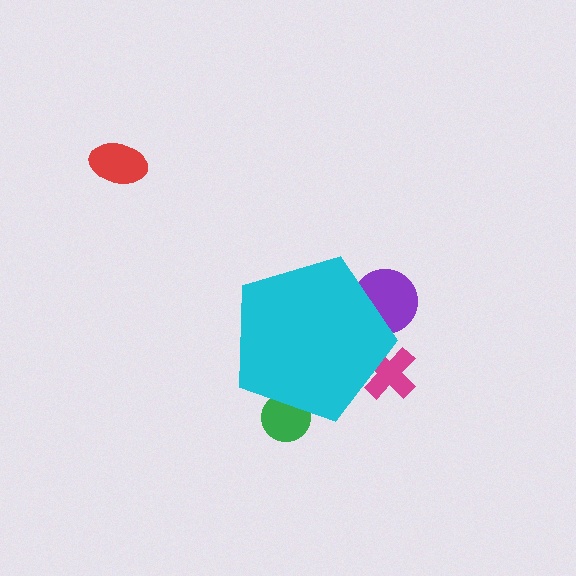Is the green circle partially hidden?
Yes, the green circle is partially hidden behind the cyan pentagon.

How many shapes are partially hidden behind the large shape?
3 shapes are partially hidden.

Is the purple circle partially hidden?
Yes, the purple circle is partially hidden behind the cyan pentagon.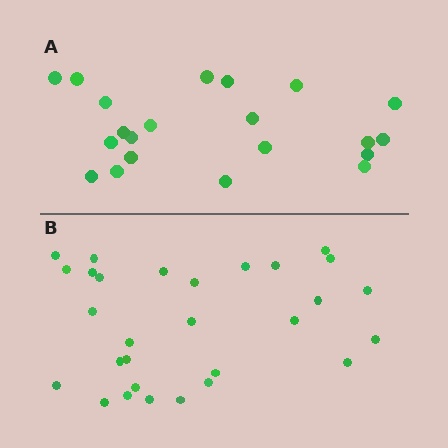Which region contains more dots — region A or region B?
Region B (the bottom region) has more dots.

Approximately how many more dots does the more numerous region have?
Region B has roughly 8 or so more dots than region A.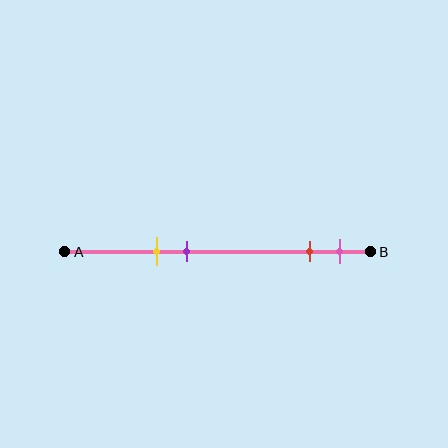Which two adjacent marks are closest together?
The red and pink marks are the closest adjacent pair.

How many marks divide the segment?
There are 4 marks dividing the segment.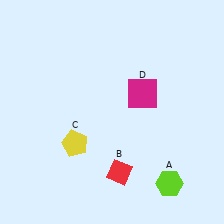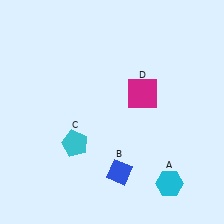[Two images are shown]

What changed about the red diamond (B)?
In Image 1, B is red. In Image 2, it changed to blue.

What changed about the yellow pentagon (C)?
In Image 1, C is yellow. In Image 2, it changed to cyan.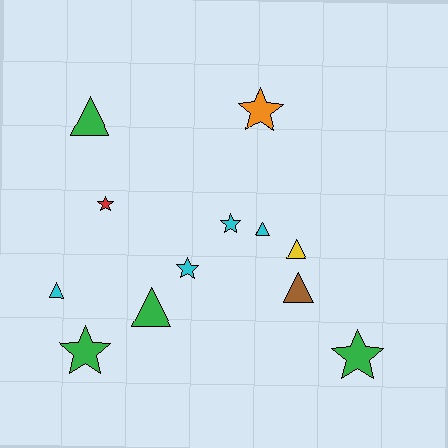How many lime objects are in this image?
There are no lime objects.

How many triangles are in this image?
There are 6 triangles.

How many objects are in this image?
There are 12 objects.